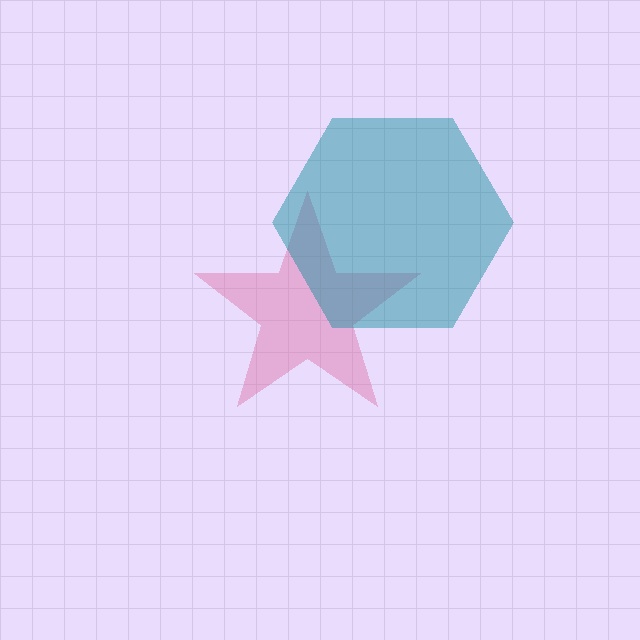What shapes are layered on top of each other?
The layered shapes are: a pink star, a teal hexagon.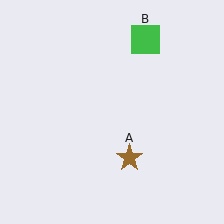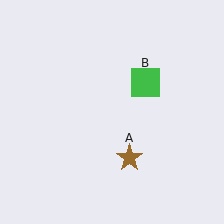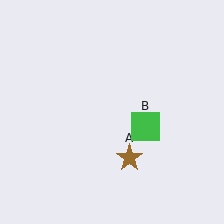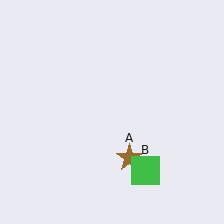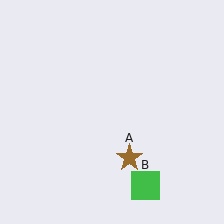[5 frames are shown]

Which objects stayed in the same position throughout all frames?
Brown star (object A) remained stationary.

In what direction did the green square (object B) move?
The green square (object B) moved down.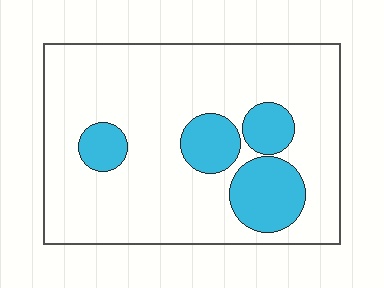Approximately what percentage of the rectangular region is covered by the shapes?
Approximately 20%.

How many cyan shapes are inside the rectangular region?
4.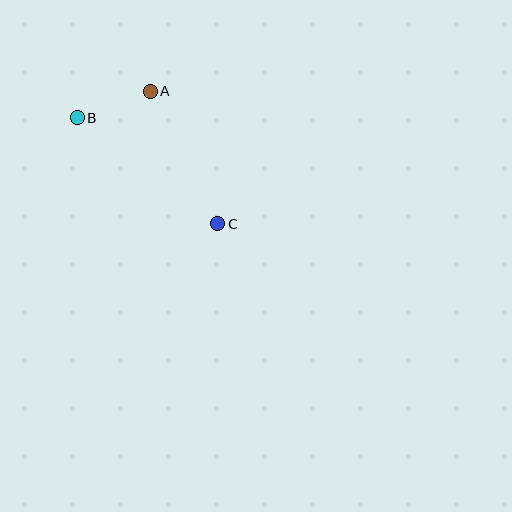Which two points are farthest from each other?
Points B and C are farthest from each other.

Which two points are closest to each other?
Points A and B are closest to each other.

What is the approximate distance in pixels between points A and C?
The distance between A and C is approximately 149 pixels.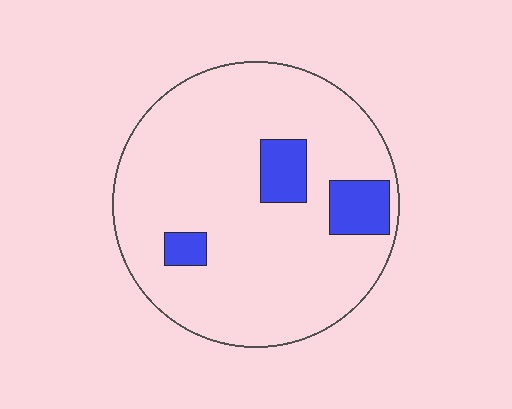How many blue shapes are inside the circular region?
3.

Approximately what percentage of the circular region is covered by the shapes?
Approximately 10%.